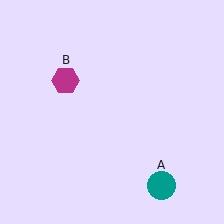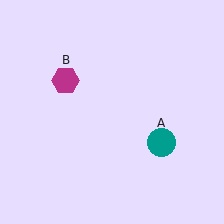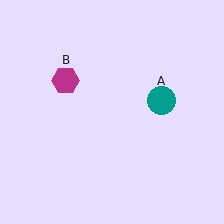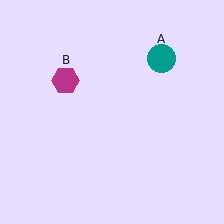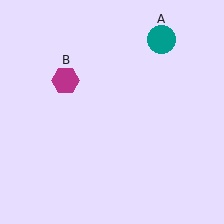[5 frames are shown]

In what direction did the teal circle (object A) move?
The teal circle (object A) moved up.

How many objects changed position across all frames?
1 object changed position: teal circle (object A).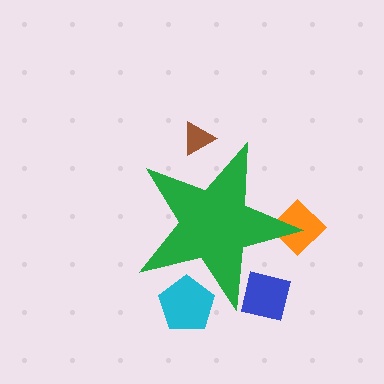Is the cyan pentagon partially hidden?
Yes, the cyan pentagon is partially hidden behind the green star.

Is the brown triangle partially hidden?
Yes, the brown triangle is partially hidden behind the green star.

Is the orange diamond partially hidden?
Yes, the orange diamond is partially hidden behind the green star.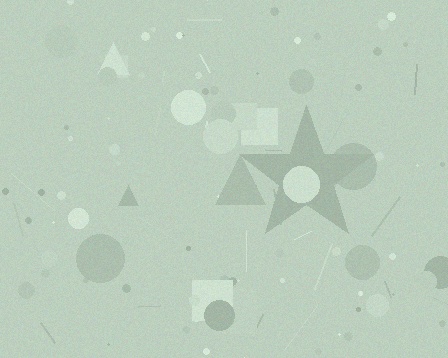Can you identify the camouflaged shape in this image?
The camouflaged shape is a star.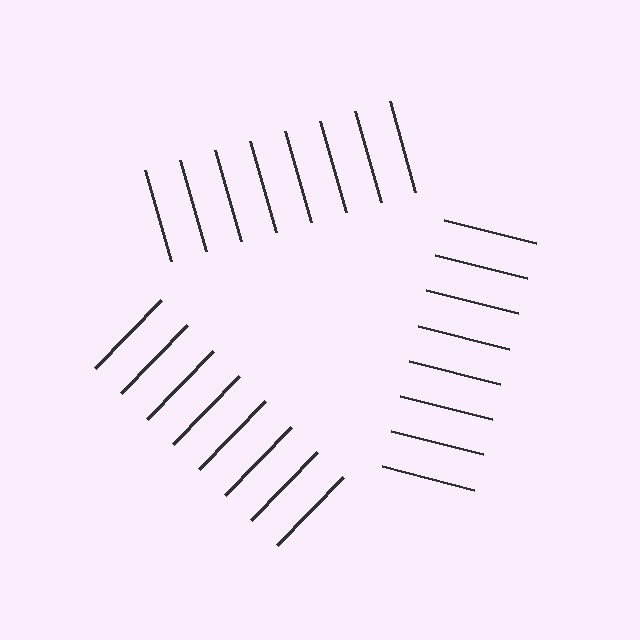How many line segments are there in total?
24 — 8 along each of the 3 edges.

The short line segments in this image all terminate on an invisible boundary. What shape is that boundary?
An illusory triangle — the line segments terminate on its edges but no continuous stroke is drawn.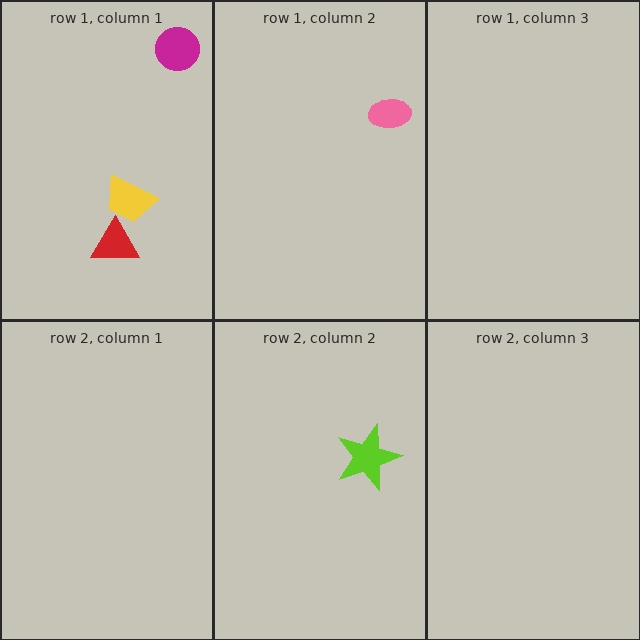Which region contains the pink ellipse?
The row 1, column 2 region.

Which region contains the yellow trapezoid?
The row 1, column 1 region.